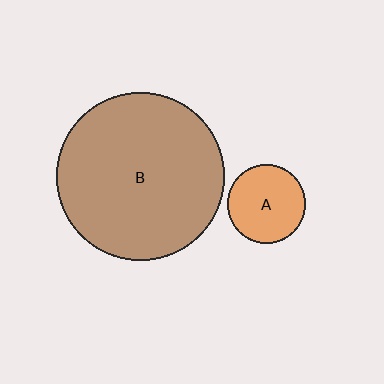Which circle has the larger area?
Circle B (brown).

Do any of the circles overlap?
No, none of the circles overlap.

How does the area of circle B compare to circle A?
Approximately 4.6 times.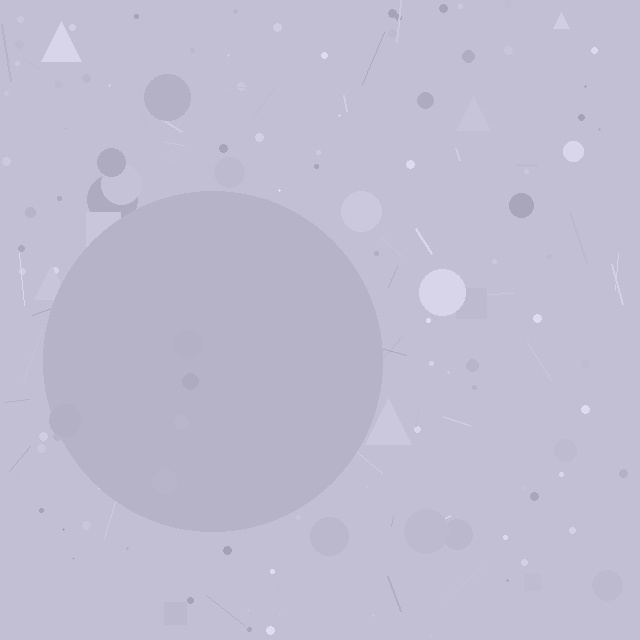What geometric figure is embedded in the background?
A circle is embedded in the background.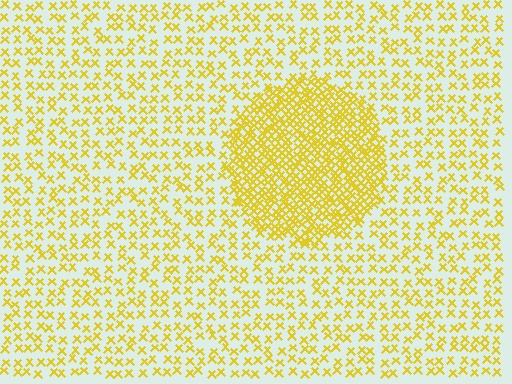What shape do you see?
I see a circle.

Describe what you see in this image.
The image contains small yellow elements arranged at two different densities. A circle-shaped region is visible where the elements are more densely packed than the surrounding area.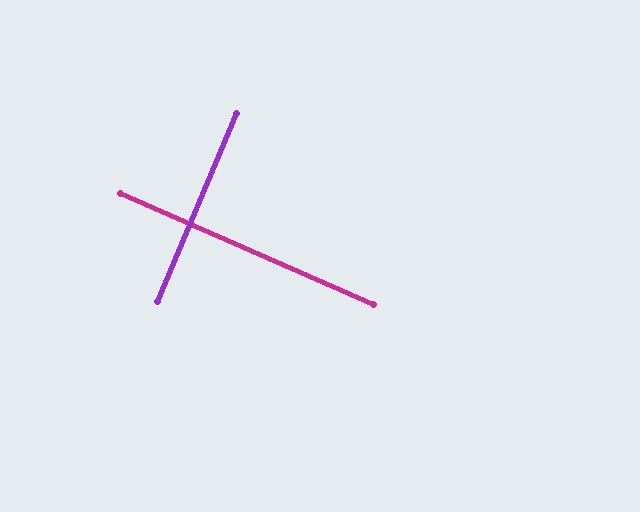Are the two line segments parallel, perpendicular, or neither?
Perpendicular — they meet at approximately 89°.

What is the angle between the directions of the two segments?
Approximately 89 degrees.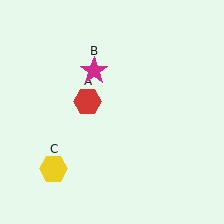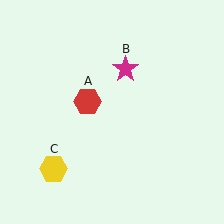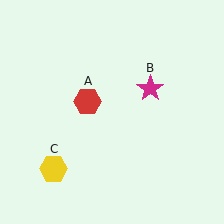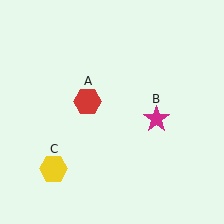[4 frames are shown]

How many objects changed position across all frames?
1 object changed position: magenta star (object B).